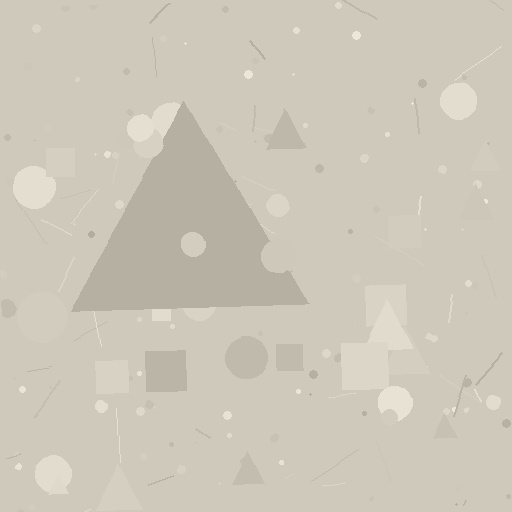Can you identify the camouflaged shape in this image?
The camouflaged shape is a triangle.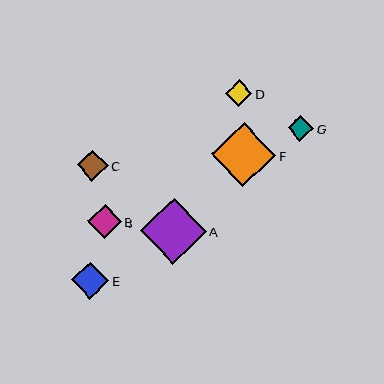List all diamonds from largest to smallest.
From largest to smallest: A, F, E, B, C, D, G.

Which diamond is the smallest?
Diamond G is the smallest with a size of approximately 25 pixels.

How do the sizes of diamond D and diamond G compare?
Diamond D and diamond G are approximately the same size.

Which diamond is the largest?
Diamond A is the largest with a size of approximately 66 pixels.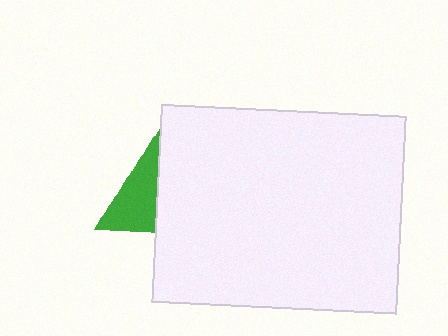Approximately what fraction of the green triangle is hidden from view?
Roughly 58% of the green triangle is hidden behind the white rectangle.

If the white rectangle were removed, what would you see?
You would see the complete green triangle.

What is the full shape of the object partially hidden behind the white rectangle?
The partially hidden object is a green triangle.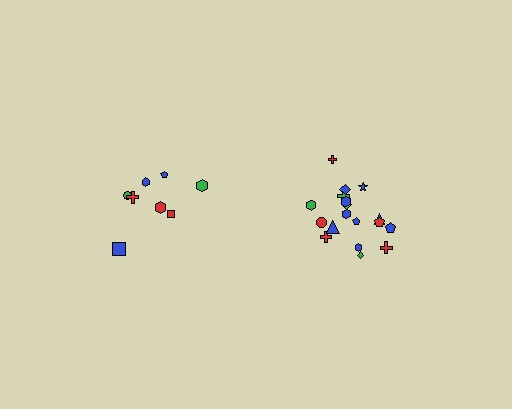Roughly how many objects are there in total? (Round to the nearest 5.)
Roughly 25 objects in total.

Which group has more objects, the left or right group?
The right group.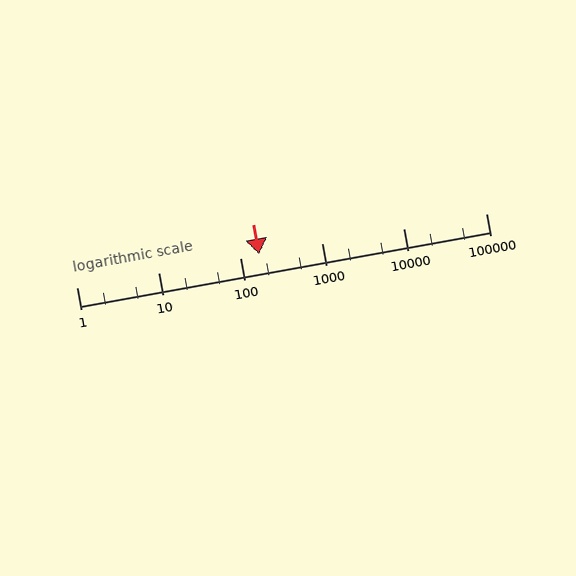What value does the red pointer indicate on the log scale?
The pointer indicates approximately 170.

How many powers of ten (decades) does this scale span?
The scale spans 5 decades, from 1 to 100000.